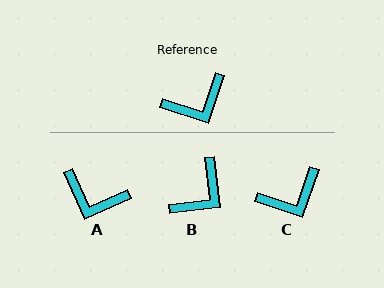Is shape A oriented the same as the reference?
No, it is off by about 47 degrees.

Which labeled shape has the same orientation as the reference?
C.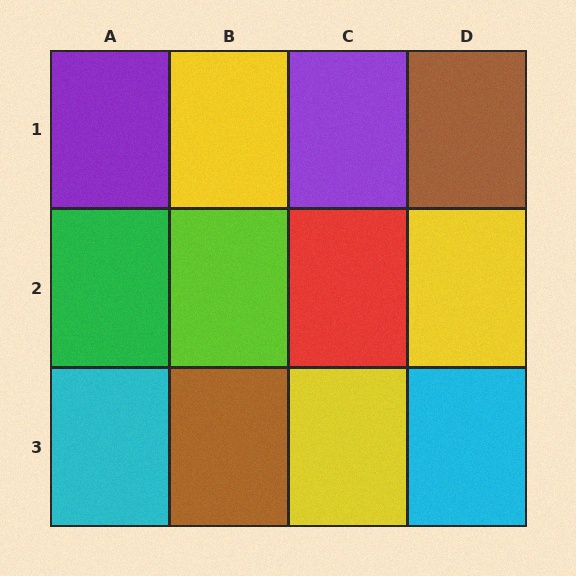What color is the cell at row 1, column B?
Yellow.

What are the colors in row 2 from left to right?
Green, lime, red, yellow.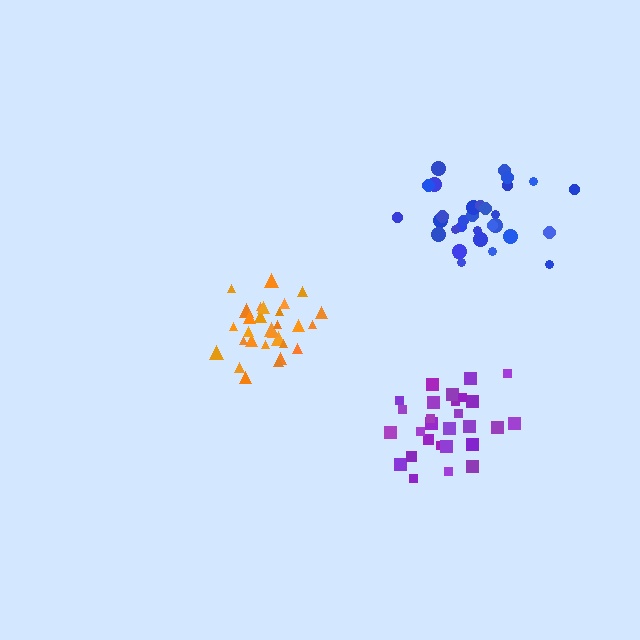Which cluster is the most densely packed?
Orange.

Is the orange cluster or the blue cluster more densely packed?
Orange.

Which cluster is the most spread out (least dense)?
Blue.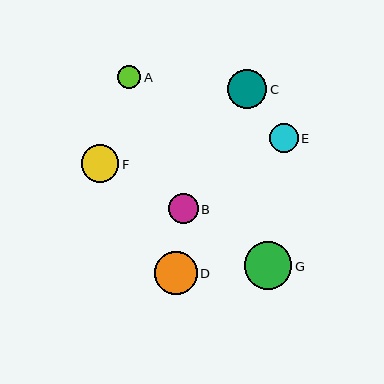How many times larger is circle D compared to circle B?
Circle D is approximately 1.4 times the size of circle B.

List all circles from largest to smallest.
From largest to smallest: G, D, C, F, B, E, A.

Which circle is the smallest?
Circle A is the smallest with a size of approximately 23 pixels.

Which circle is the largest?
Circle G is the largest with a size of approximately 48 pixels.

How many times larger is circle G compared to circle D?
Circle G is approximately 1.1 times the size of circle D.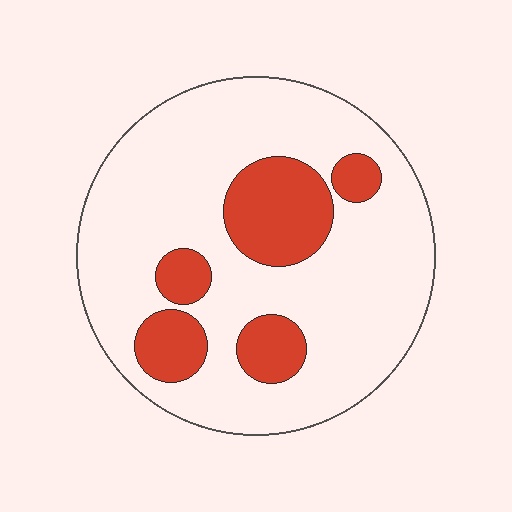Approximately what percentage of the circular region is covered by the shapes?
Approximately 20%.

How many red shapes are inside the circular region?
5.